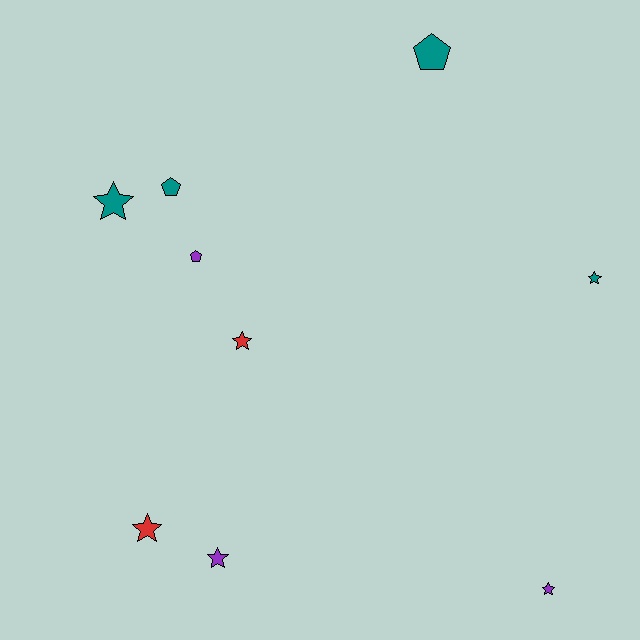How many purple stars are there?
There are 2 purple stars.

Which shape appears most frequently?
Star, with 6 objects.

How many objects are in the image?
There are 9 objects.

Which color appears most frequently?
Teal, with 4 objects.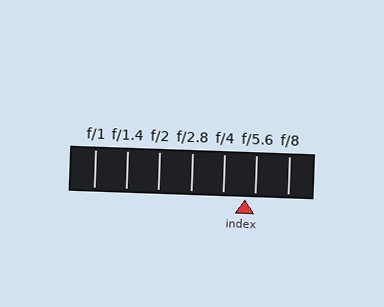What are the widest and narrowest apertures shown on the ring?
The widest aperture shown is f/1 and the narrowest is f/8.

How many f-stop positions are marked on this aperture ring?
There are 7 f-stop positions marked.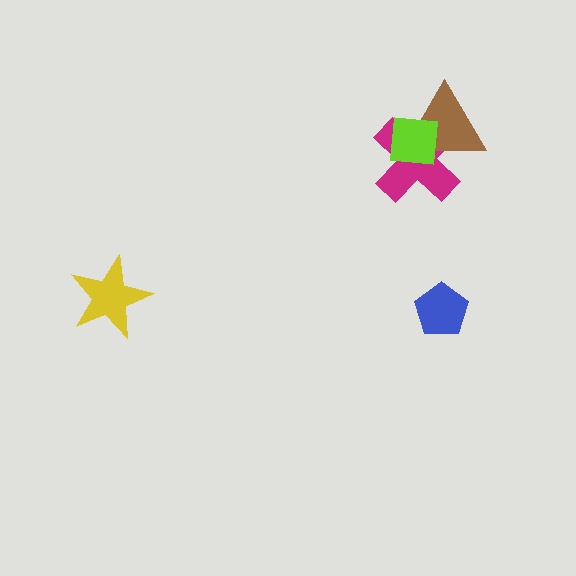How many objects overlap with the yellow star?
0 objects overlap with the yellow star.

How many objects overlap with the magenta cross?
2 objects overlap with the magenta cross.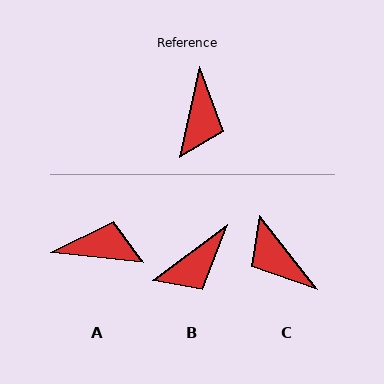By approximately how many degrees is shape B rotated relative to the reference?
Approximately 42 degrees clockwise.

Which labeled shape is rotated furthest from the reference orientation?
C, about 129 degrees away.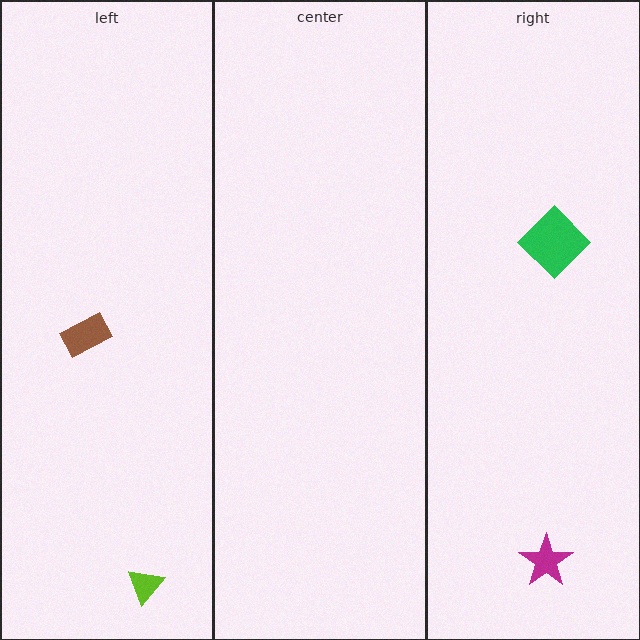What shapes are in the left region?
The lime triangle, the brown rectangle.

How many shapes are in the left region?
2.